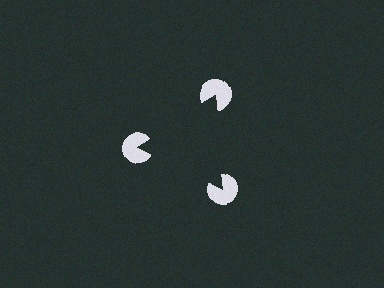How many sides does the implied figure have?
3 sides.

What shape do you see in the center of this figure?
An illusory triangle — its edges are inferred from the aligned wedge cuts in the pac-man discs, not physically drawn.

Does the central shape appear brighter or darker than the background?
It typically appears slightly darker than the background, even though no actual brightness change is drawn.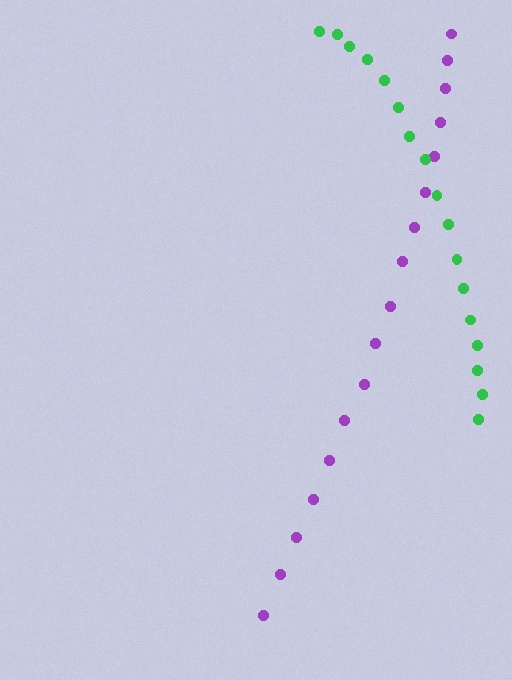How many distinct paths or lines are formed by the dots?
There are 2 distinct paths.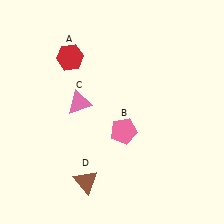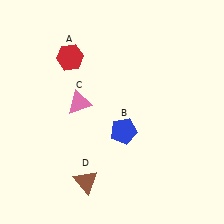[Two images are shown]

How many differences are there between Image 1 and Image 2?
There is 1 difference between the two images.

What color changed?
The pentagon (B) changed from pink in Image 1 to blue in Image 2.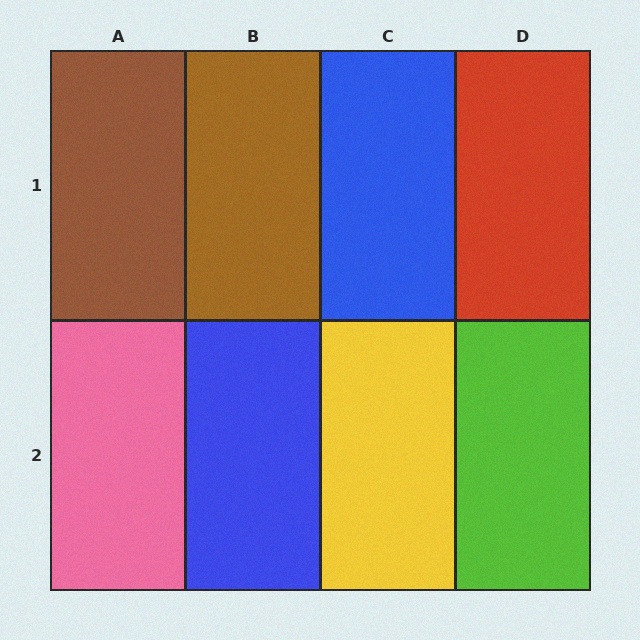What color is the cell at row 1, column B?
Brown.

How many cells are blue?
2 cells are blue.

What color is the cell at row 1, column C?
Blue.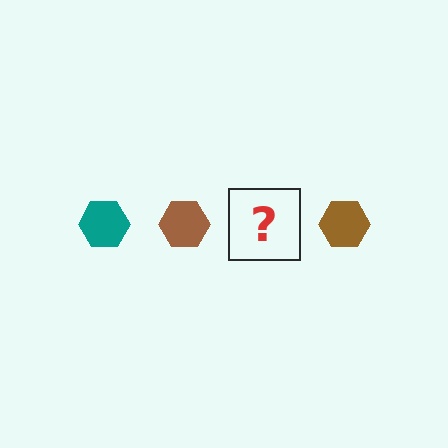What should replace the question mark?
The question mark should be replaced with a teal hexagon.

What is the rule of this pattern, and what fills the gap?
The rule is that the pattern cycles through teal, brown hexagons. The gap should be filled with a teal hexagon.